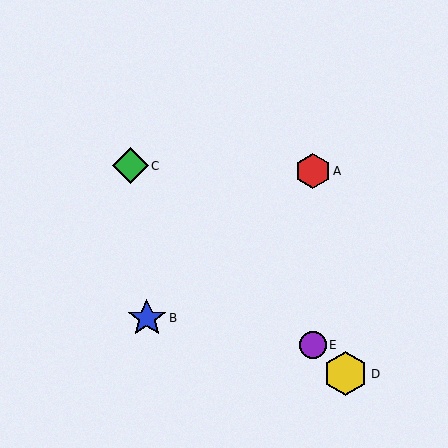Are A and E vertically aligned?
Yes, both are at x≈313.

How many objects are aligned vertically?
2 objects (A, E) are aligned vertically.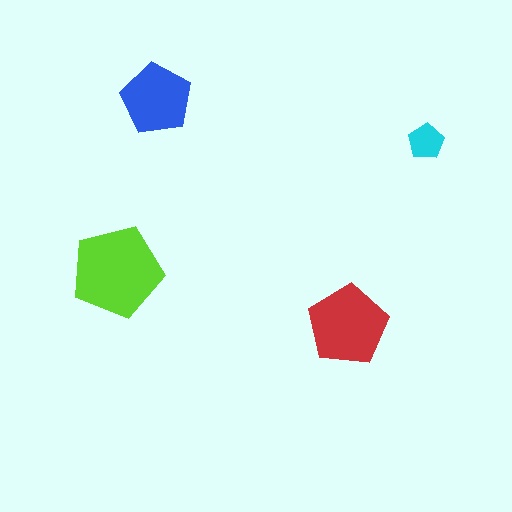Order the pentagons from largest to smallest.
the lime one, the red one, the blue one, the cyan one.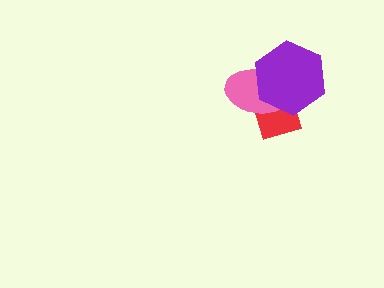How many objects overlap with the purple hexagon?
2 objects overlap with the purple hexagon.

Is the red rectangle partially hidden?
Yes, it is partially covered by another shape.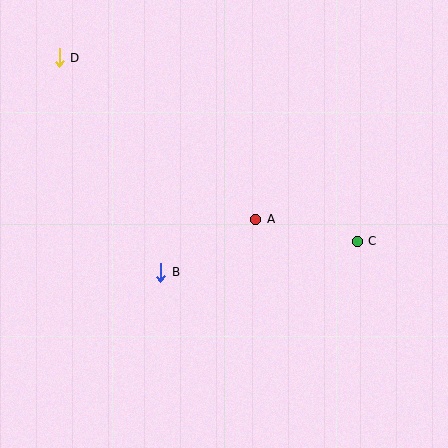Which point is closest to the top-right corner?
Point C is closest to the top-right corner.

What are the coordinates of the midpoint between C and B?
The midpoint between C and B is at (259, 257).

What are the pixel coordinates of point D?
Point D is at (59, 58).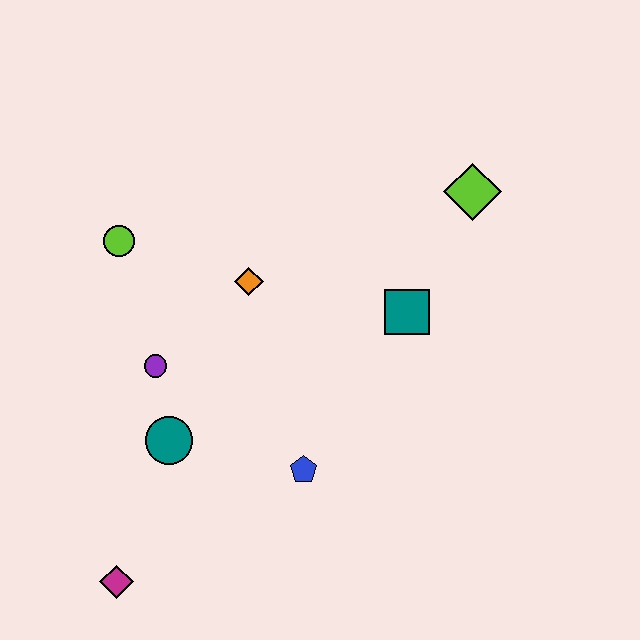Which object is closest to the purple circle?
The teal circle is closest to the purple circle.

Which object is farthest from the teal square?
The magenta diamond is farthest from the teal square.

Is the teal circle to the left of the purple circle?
No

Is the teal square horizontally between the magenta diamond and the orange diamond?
No